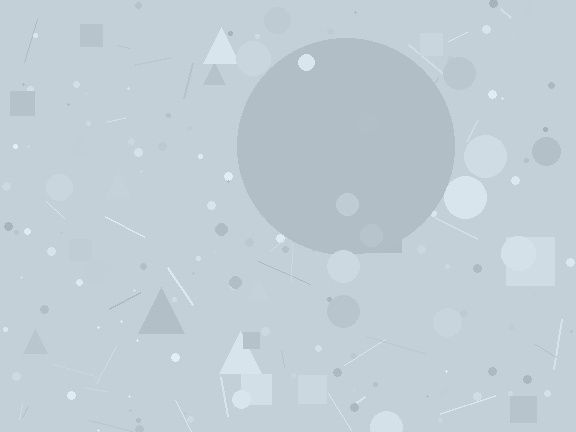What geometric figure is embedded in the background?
A circle is embedded in the background.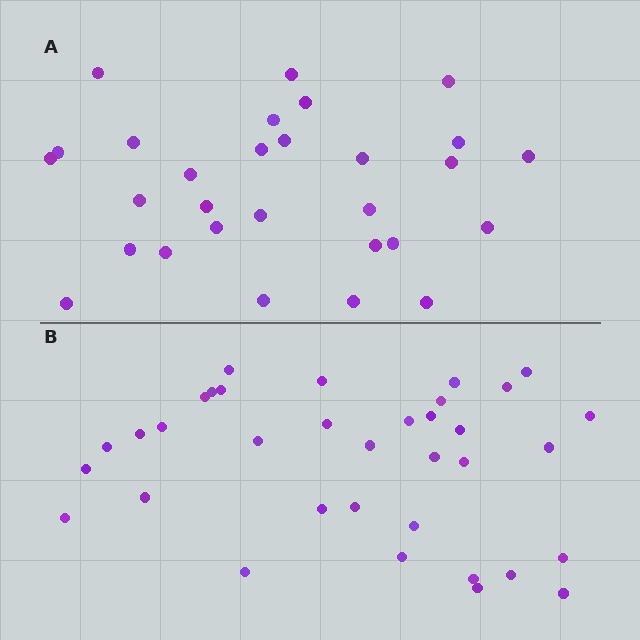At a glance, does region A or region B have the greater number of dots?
Region B (the bottom region) has more dots.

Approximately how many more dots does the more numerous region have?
Region B has about 6 more dots than region A.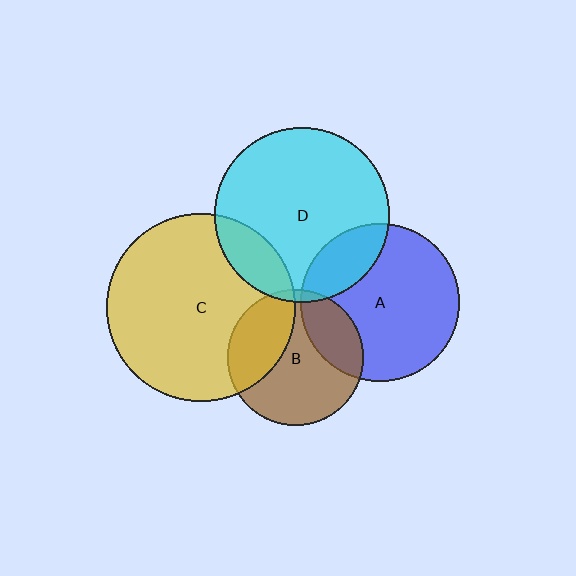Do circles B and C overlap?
Yes.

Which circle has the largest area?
Circle C (yellow).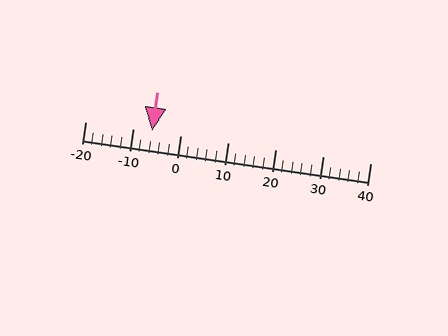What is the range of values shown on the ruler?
The ruler shows values from -20 to 40.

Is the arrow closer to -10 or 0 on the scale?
The arrow is closer to -10.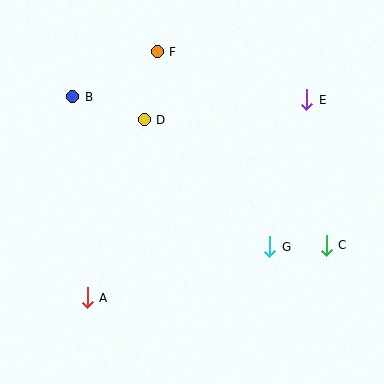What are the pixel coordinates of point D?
Point D is at (144, 120).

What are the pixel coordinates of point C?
Point C is at (326, 245).